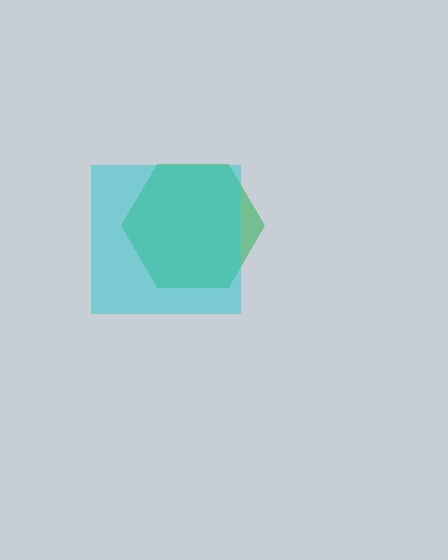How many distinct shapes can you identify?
There are 2 distinct shapes: a green hexagon, a cyan square.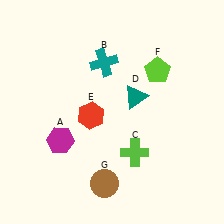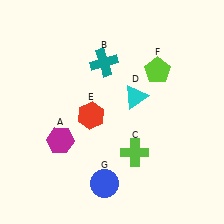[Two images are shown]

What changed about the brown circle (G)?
In Image 1, G is brown. In Image 2, it changed to blue.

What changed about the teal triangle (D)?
In Image 1, D is teal. In Image 2, it changed to cyan.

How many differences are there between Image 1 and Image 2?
There are 2 differences between the two images.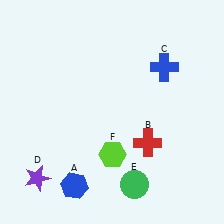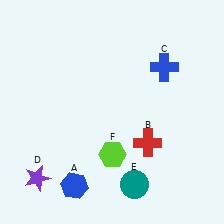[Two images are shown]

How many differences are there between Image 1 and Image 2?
There is 1 difference between the two images.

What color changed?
The circle (E) changed from green in Image 1 to teal in Image 2.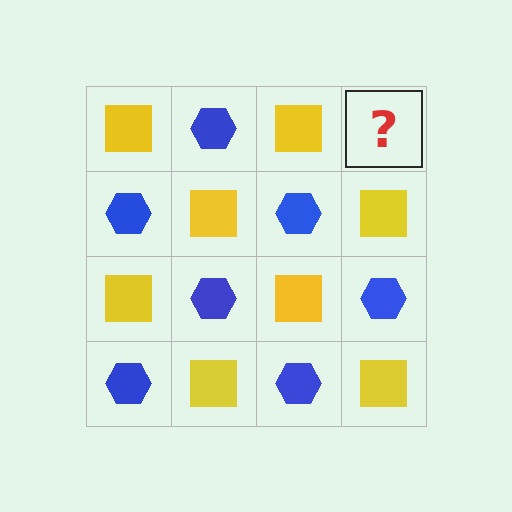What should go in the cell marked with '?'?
The missing cell should contain a blue hexagon.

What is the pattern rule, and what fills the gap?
The rule is that it alternates yellow square and blue hexagon in a checkerboard pattern. The gap should be filled with a blue hexagon.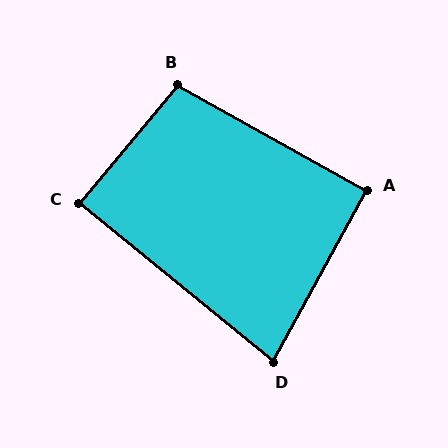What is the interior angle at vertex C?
Approximately 89 degrees (approximately right).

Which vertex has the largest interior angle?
B, at approximately 101 degrees.